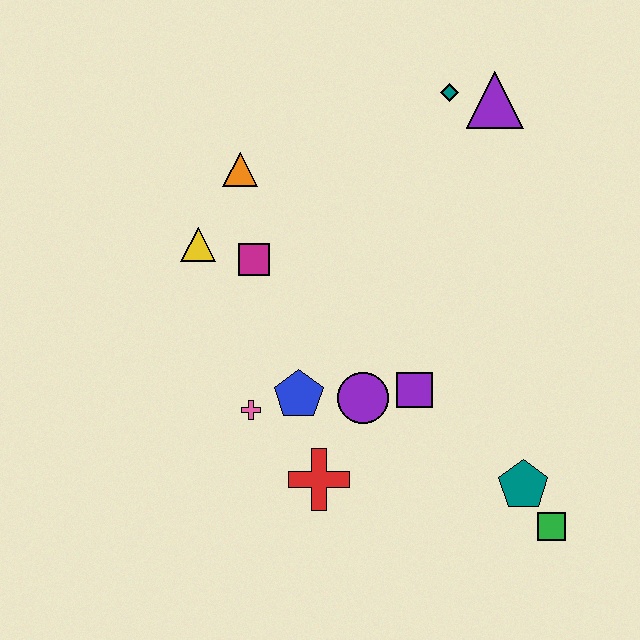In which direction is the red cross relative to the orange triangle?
The red cross is below the orange triangle.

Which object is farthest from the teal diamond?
The green square is farthest from the teal diamond.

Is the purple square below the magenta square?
Yes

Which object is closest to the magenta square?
The yellow triangle is closest to the magenta square.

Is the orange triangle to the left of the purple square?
Yes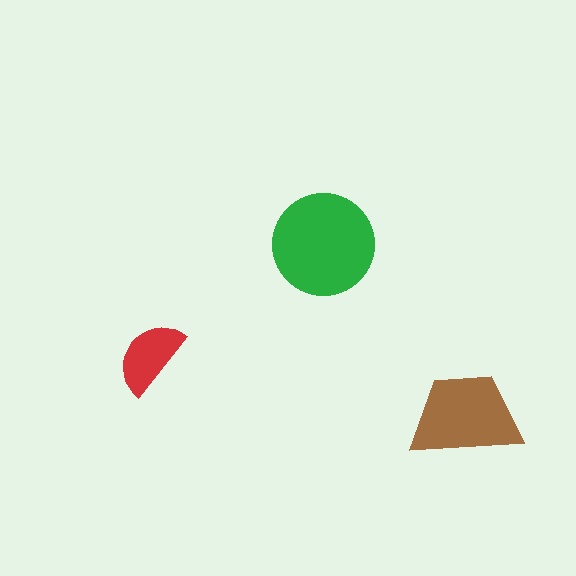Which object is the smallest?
The red semicircle.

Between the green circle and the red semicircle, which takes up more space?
The green circle.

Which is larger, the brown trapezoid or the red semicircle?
The brown trapezoid.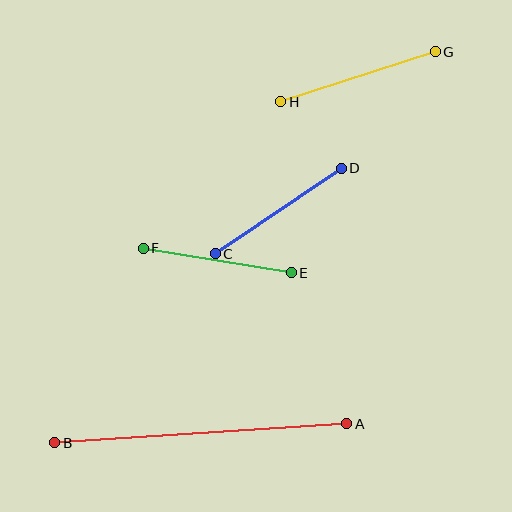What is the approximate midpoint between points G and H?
The midpoint is at approximately (358, 77) pixels.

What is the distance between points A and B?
The distance is approximately 293 pixels.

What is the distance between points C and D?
The distance is approximately 152 pixels.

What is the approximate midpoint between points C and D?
The midpoint is at approximately (278, 211) pixels.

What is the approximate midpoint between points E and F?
The midpoint is at approximately (217, 260) pixels.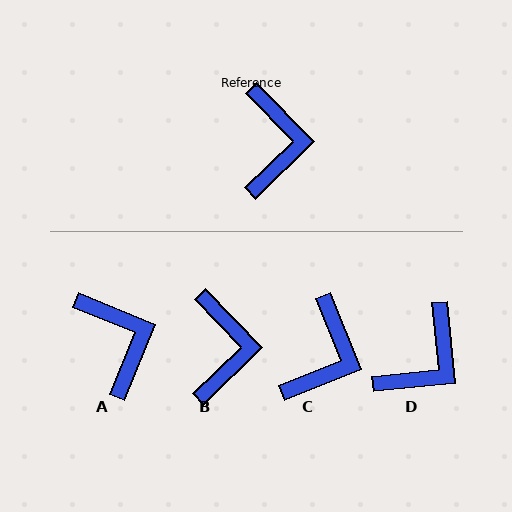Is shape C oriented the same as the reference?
No, it is off by about 22 degrees.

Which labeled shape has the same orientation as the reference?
B.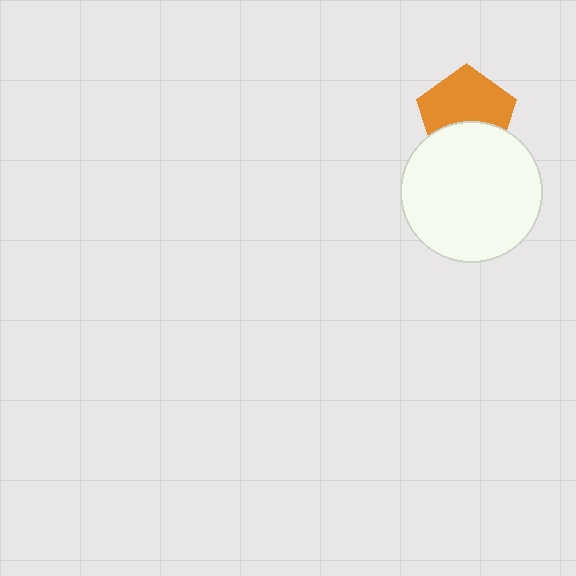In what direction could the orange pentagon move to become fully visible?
The orange pentagon could move up. That would shift it out from behind the white circle entirely.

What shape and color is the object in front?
The object in front is a white circle.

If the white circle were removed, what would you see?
You would see the complete orange pentagon.